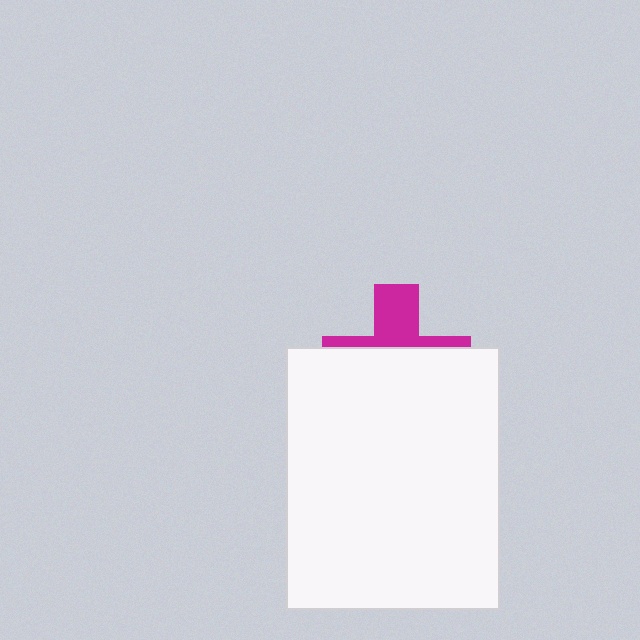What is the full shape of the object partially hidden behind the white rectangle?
The partially hidden object is a magenta cross.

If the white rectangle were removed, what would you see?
You would see the complete magenta cross.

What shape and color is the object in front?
The object in front is a white rectangle.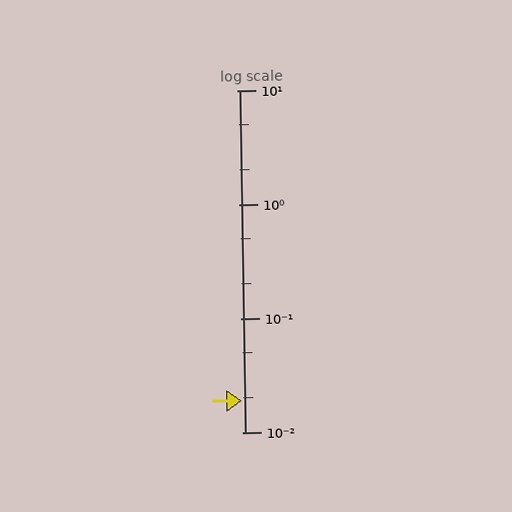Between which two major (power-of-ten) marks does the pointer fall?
The pointer is between 0.01 and 0.1.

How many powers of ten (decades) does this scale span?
The scale spans 3 decades, from 0.01 to 10.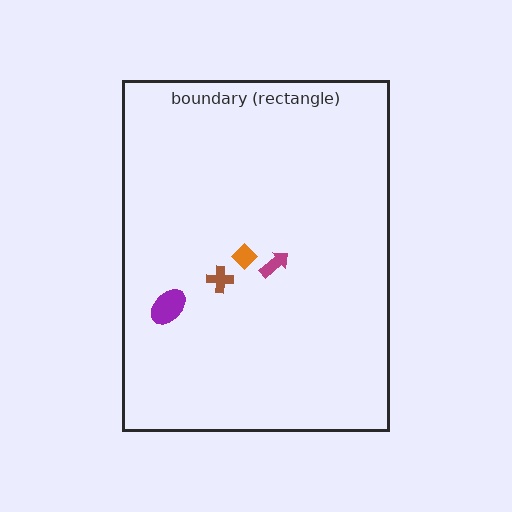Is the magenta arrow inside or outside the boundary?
Inside.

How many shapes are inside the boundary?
4 inside, 0 outside.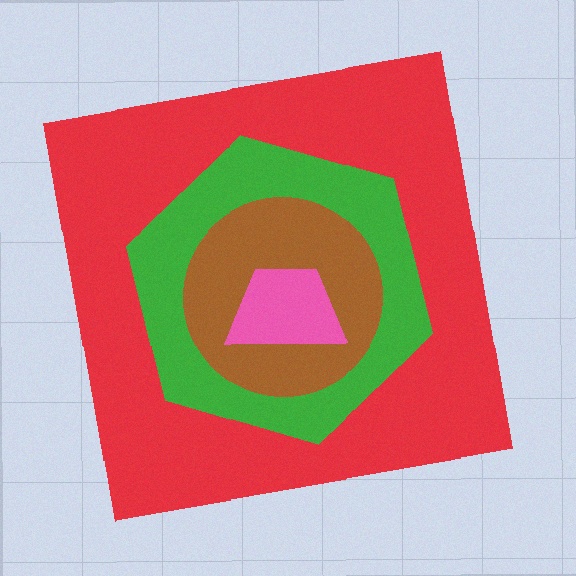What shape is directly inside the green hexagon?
The brown circle.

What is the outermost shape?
The red square.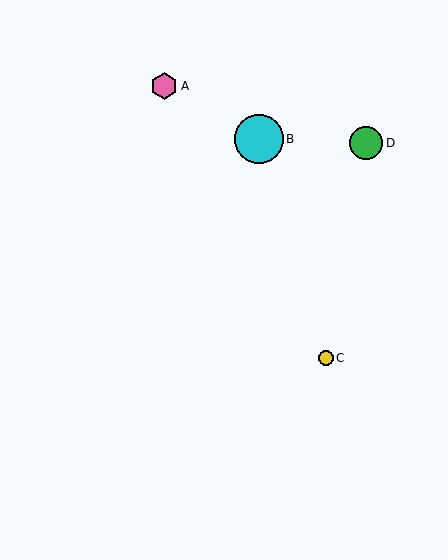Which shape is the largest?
The cyan circle (labeled B) is the largest.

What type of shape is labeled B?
Shape B is a cyan circle.